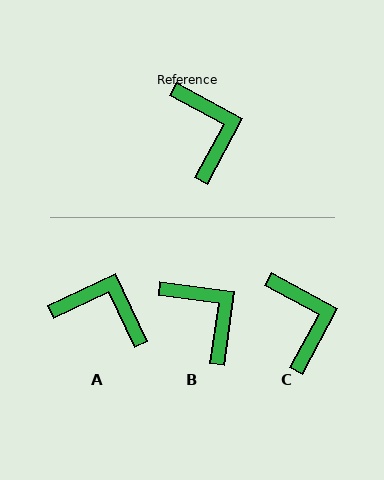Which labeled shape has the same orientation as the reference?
C.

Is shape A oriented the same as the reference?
No, it is off by about 53 degrees.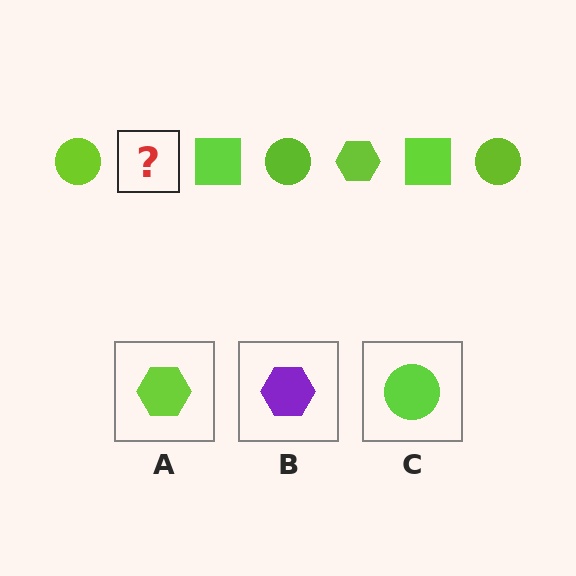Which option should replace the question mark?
Option A.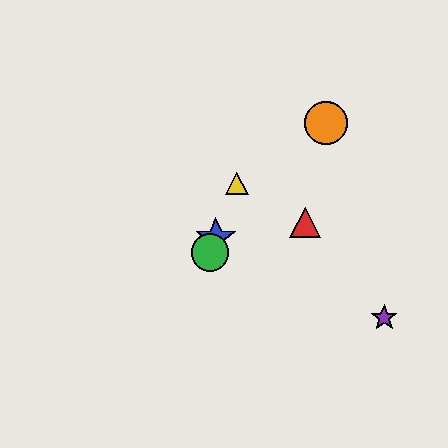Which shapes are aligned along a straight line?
The blue star, the green circle, the yellow triangle are aligned along a straight line.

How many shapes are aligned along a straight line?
3 shapes (the blue star, the green circle, the yellow triangle) are aligned along a straight line.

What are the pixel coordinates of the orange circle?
The orange circle is at (326, 123).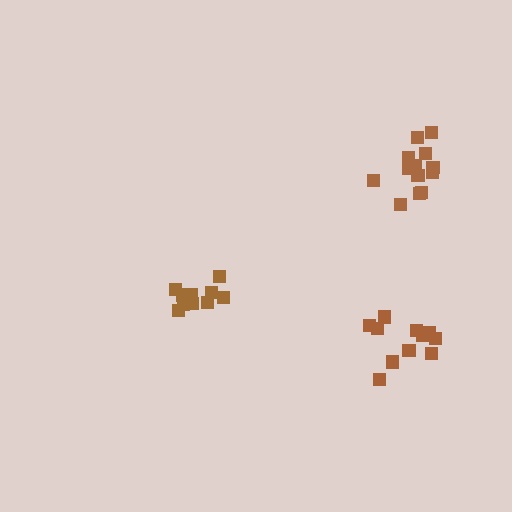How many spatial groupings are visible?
There are 3 spatial groupings.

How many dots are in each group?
Group 1: 10 dots, Group 2: 13 dots, Group 3: 12 dots (35 total).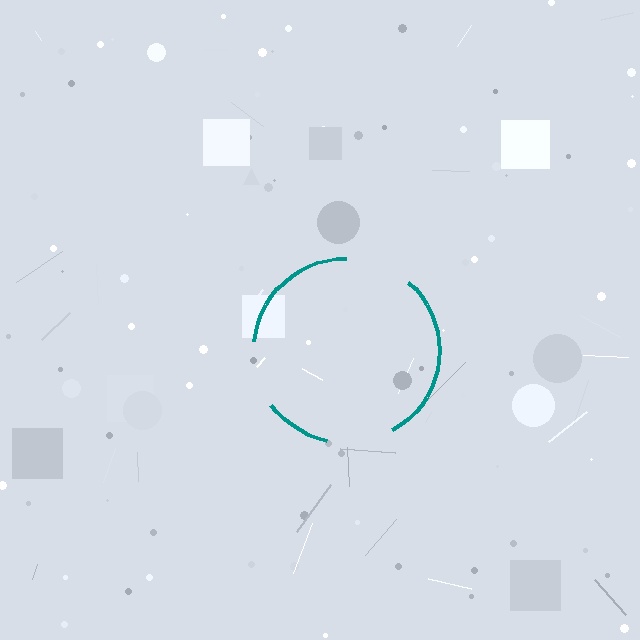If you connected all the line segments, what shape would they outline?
They would outline a circle.